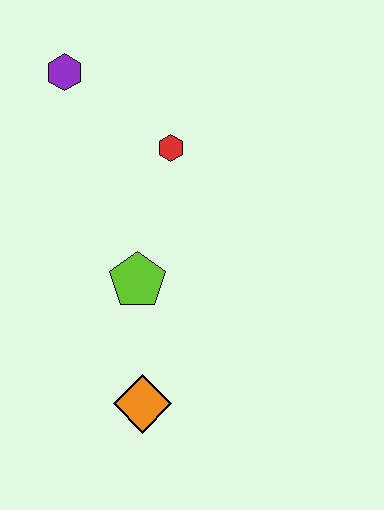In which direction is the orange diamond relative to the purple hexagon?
The orange diamond is below the purple hexagon.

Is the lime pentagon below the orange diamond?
No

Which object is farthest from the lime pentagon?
The purple hexagon is farthest from the lime pentagon.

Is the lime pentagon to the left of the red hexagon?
Yes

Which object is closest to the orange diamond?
The lime pentagon is closest to the orange diamond.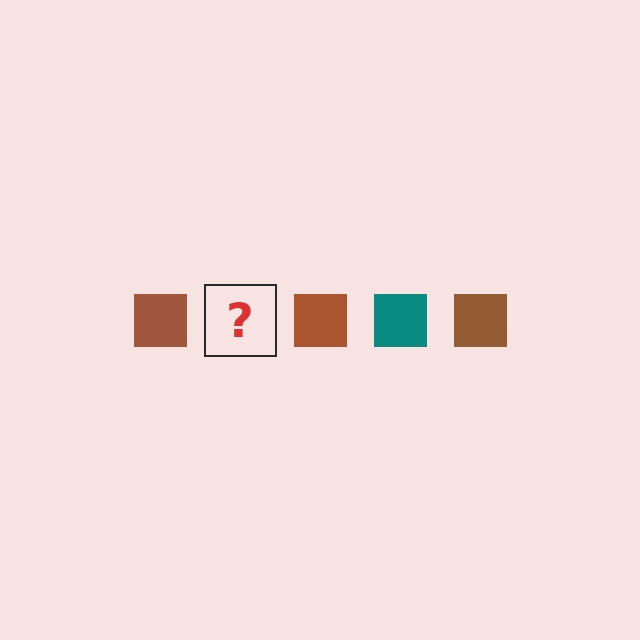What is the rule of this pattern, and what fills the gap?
The rule is that the pattern cycles through brown, teal squares. The gap should be filled with a teal square.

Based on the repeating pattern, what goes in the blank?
The blank should be a teal square.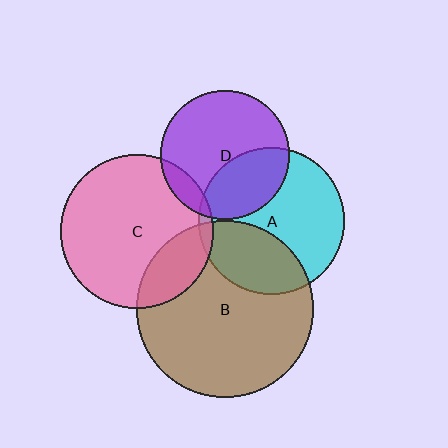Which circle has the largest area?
Circle B (brown).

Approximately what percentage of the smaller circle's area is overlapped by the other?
Approximately 20%.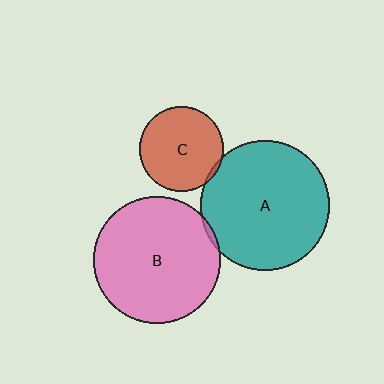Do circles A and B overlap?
Yes.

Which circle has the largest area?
Circle A (teal).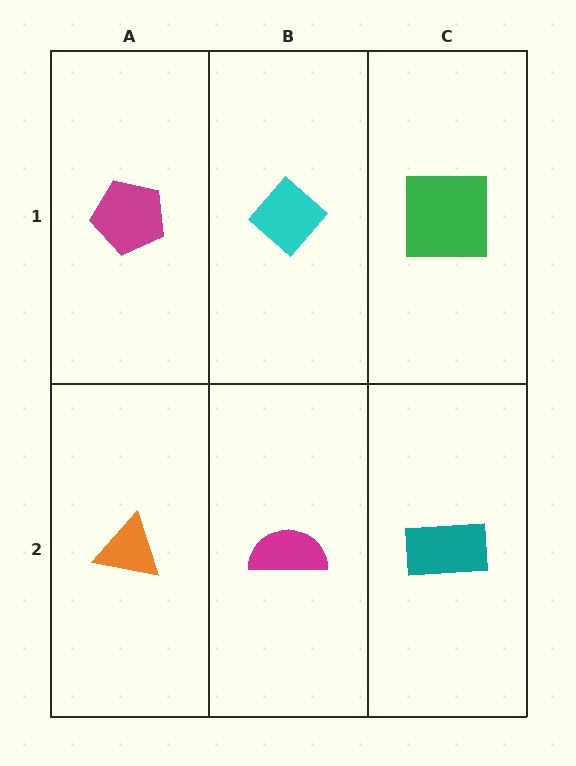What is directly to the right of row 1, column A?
A cyan diamond.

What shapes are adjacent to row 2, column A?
A magenta pentagon (row 1, column A), a magenta semicircle (row 2, column B).